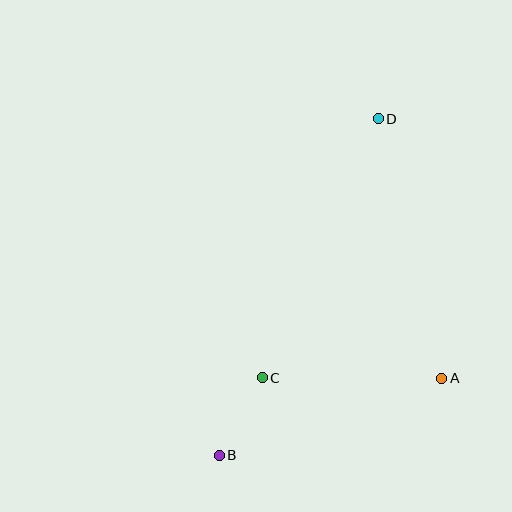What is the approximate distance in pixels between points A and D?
The distance between A and D is approximately 267 pixels.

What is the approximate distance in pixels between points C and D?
The distance between C and D is approximately 284 pixels.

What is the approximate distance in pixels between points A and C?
The distance between A and C is approximately 179 pixels.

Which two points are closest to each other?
Points B and C are closest to each other.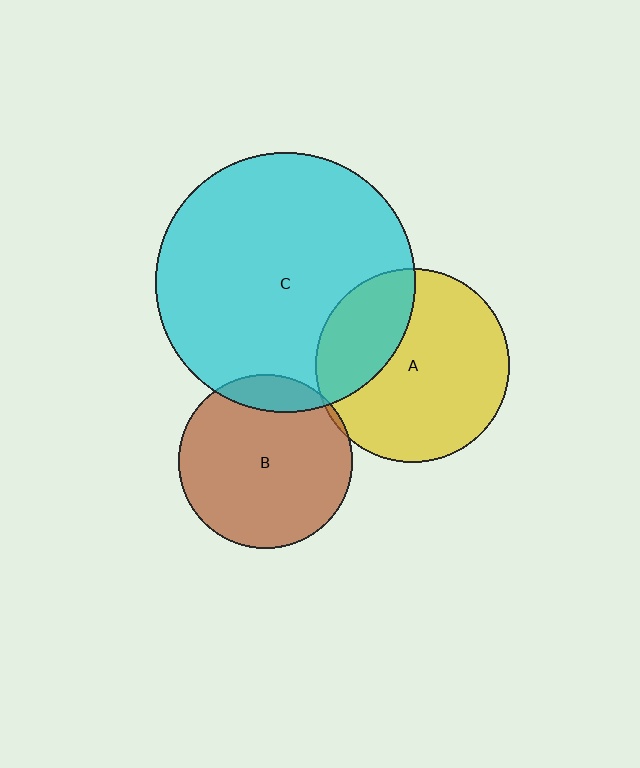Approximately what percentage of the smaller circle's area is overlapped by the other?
Approximately 5%.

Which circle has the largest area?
Circle C (cyan).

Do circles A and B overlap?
Yes.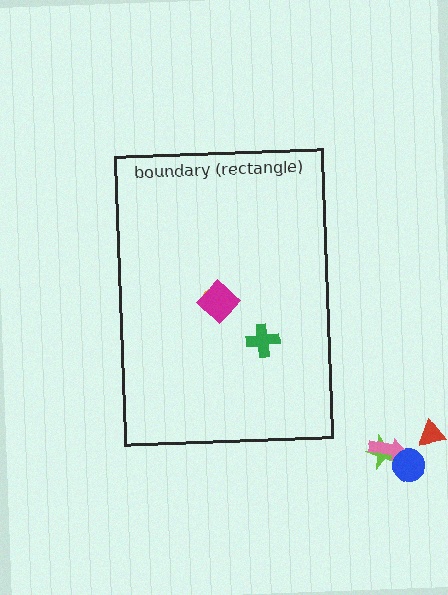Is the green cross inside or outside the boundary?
Inside.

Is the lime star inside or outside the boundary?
Outside.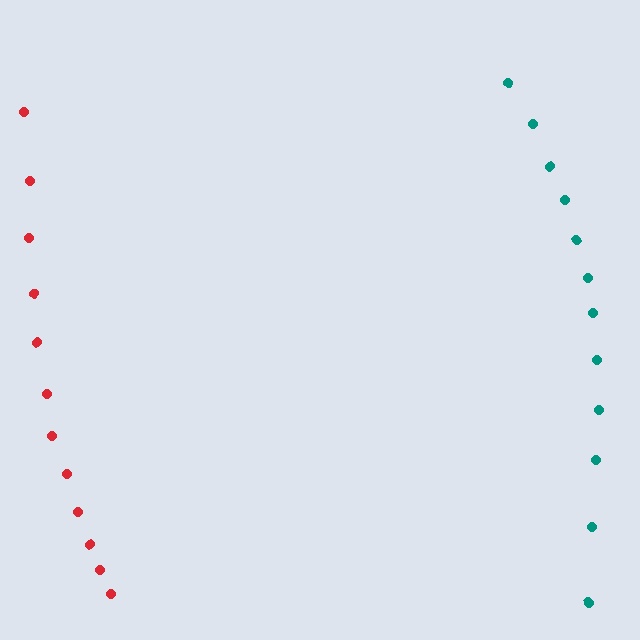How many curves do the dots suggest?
There are 2 distinct paths.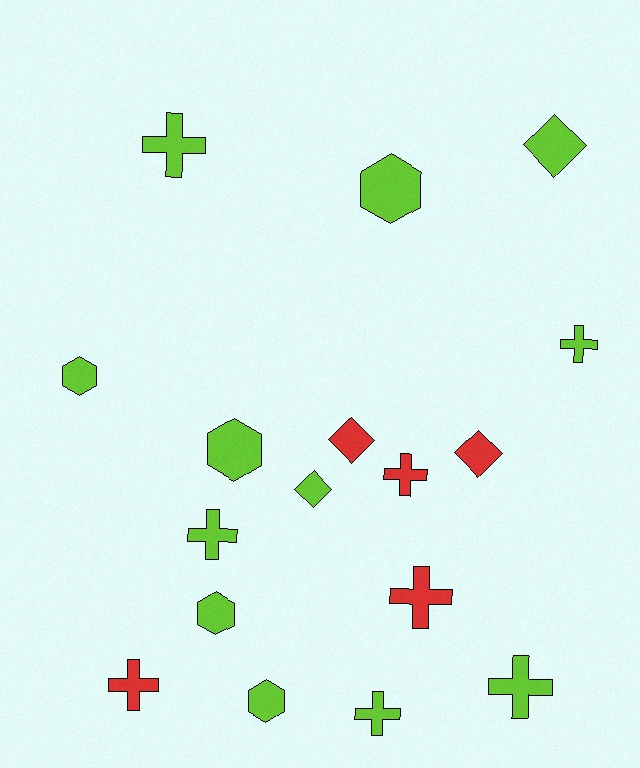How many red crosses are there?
There are 3 red crosses.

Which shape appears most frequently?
Cross, with 8 objects.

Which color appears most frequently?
Lime, with 12 objects.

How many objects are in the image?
There are 17 objects.